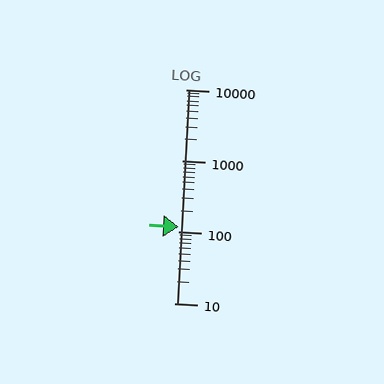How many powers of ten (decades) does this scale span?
The scale spans 3 decades, from 10 to 10000.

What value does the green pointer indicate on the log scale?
The pointer indicates approximately 120.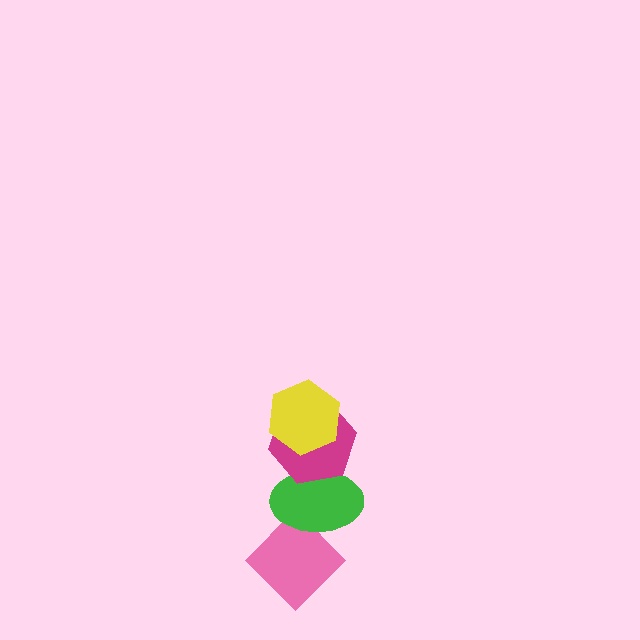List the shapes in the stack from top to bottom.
From top to bottom: the yellow hexagon, the magenta hexagon, the green ellipse, the pink diamond.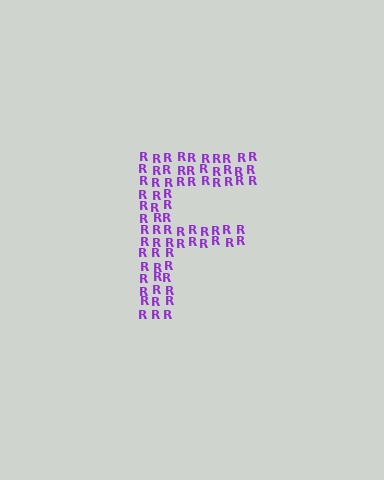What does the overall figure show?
The overall figure shows the letter F.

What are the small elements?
The small elements are letter R's.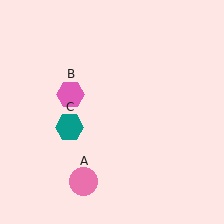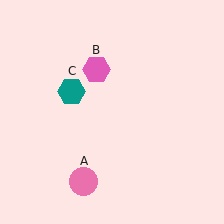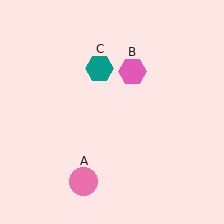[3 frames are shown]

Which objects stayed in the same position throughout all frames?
Pink circle (object A) remained stationary.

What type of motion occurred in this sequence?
The pink hexagon (object B), teal hexagon (object C) rotated clockwise around the center of the scene.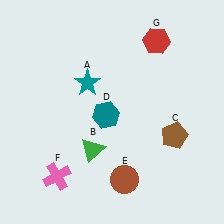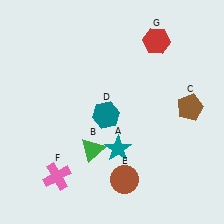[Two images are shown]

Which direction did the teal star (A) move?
The teal star (A) moved down.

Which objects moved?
The objects that moved are: the teal star (A), the brown pentagon (C).